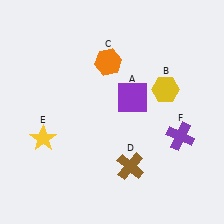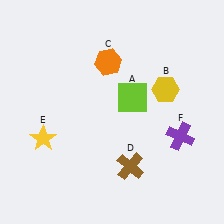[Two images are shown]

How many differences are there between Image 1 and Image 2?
There is 1 difference between the two images.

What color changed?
The square (A) changed from purple in Image 1 to lime in Image 2.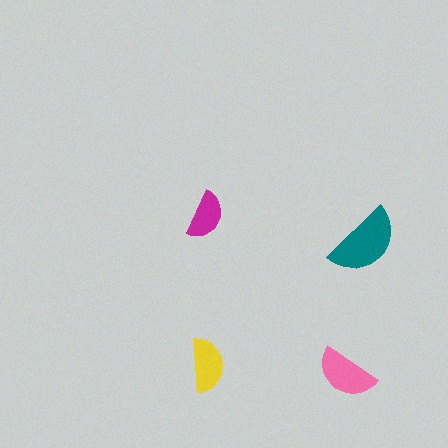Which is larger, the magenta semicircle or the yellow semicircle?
The yellow one.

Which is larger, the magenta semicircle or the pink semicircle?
The pink one.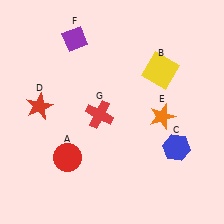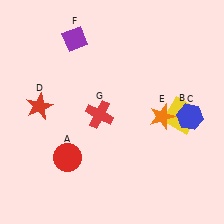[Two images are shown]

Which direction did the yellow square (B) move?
The yellow square (B) moved down.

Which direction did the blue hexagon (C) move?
The blue hexagon (C) moved up.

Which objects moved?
The objects that moved are: the yellow square (B), the blue hexagon (C).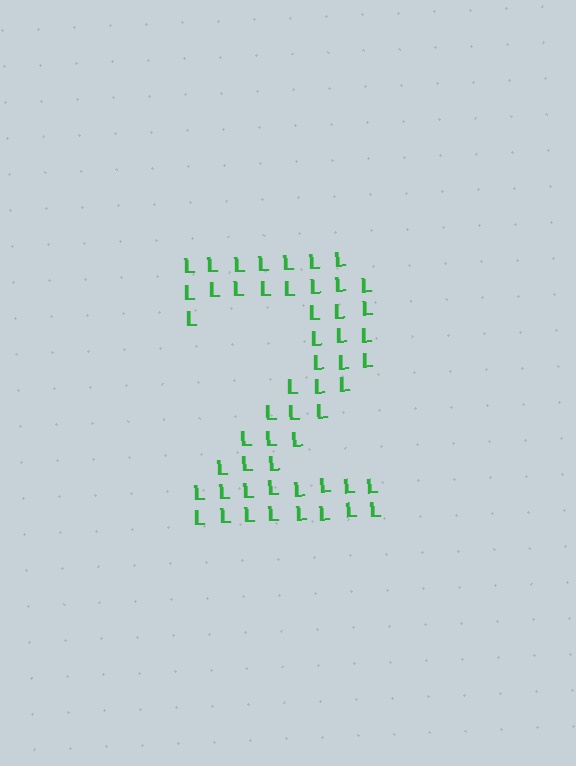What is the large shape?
The large shape is the digit 2.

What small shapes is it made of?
It is made of small letter L's.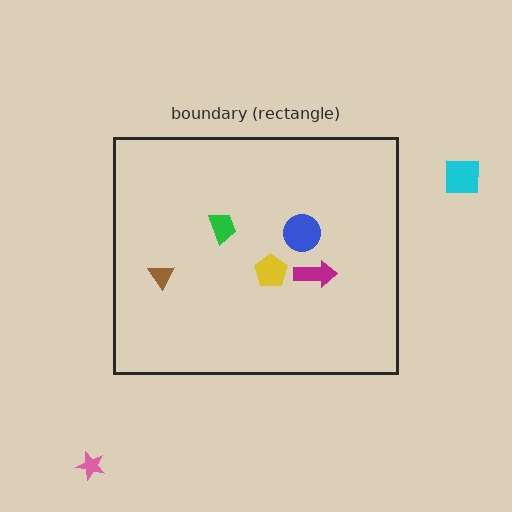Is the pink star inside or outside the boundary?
Outside.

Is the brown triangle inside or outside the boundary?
Inside.